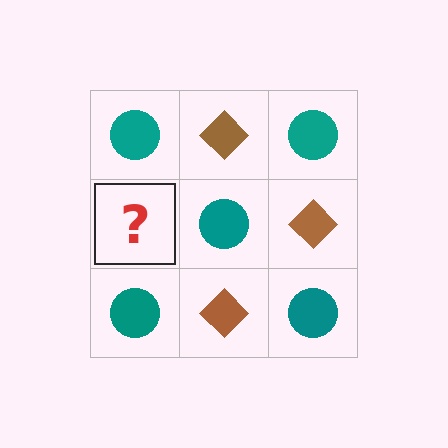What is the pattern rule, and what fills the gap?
The rule is that it alternates teal circle and brown diamond in a checkerboard pattern. The gap should be filled with a brown diamond.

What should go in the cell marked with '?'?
The missing cell should contain a brown diamond.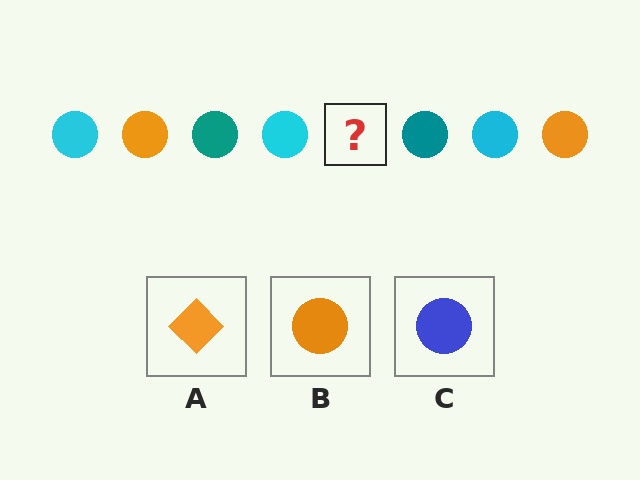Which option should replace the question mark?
Option B.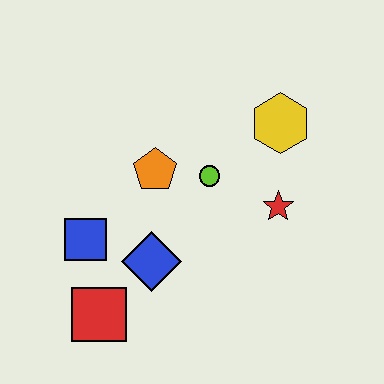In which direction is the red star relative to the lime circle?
The red star is to the right of the lime circle.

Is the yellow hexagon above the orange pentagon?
Yes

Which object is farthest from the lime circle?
The red square is farthest from the lime circle.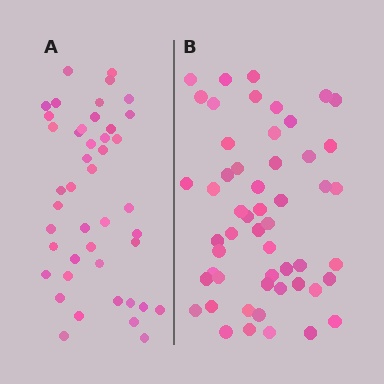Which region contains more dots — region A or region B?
Region B (the right region) has more dots.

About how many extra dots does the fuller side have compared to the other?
Region B has roughly 8 or so more dots than region A.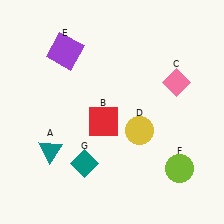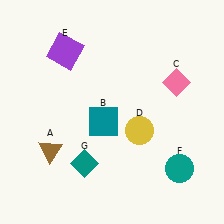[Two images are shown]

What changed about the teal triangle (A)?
In Image 1, A is teal. In Image 2, it changed to brown.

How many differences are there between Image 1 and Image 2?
There are 3 differences between the two images.